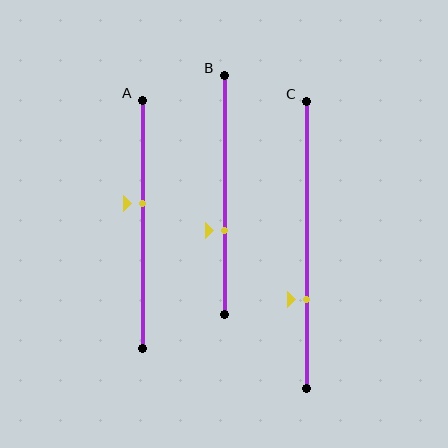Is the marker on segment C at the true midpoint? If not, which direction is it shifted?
No, the marker on segment C is shifted downward by about 19% of the segment length.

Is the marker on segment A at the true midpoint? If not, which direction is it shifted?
No, the marker on segment A is shifted upward by about 9% of the segment length.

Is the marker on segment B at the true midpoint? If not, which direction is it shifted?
No, the marker on segment B is shifted downward by about 15% of the segment length.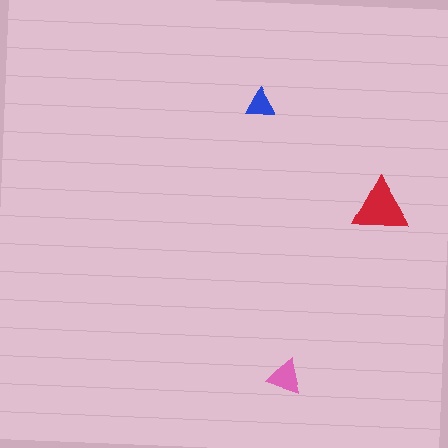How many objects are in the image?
There are 3 objects in the image.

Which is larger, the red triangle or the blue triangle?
The red one.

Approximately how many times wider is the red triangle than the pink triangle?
About 1.5 times wider.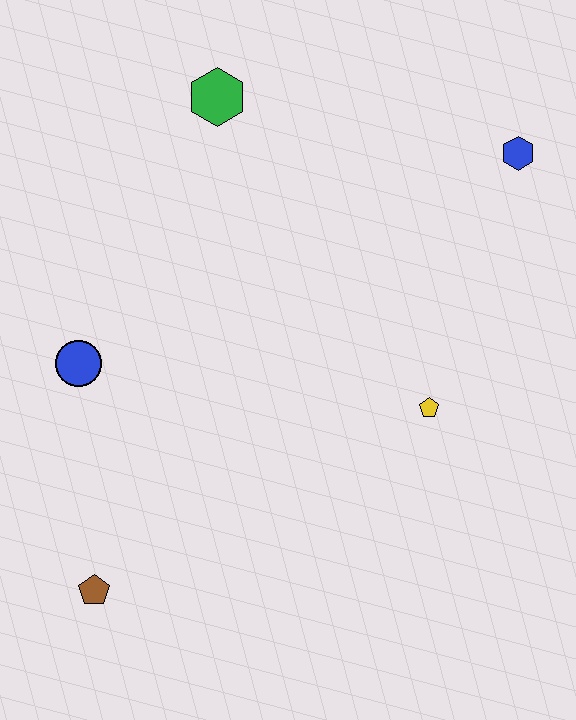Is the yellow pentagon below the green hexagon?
Yes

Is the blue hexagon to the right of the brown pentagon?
Yes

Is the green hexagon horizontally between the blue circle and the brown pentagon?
No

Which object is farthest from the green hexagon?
The brown pentagon is farthest from the green hexagon.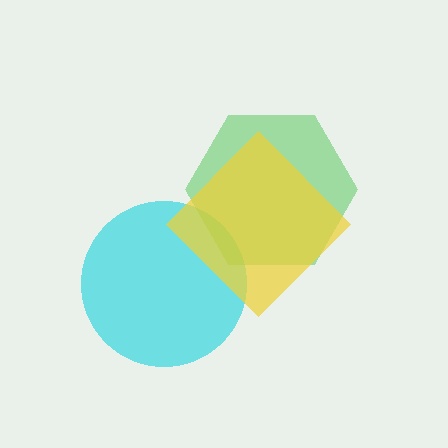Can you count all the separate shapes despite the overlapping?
Yes, there are 3 separate shapes.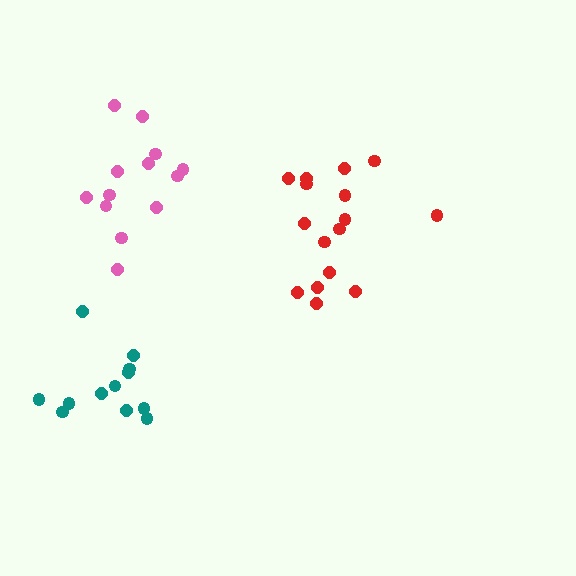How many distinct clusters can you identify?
There are 3 distinct clusters.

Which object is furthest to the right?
The red cluster is rightmost.